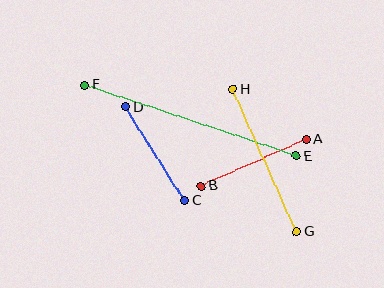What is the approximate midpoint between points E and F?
The midpoint is at approximately (190, 120) pixels.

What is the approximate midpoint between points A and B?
The midpoint is at approximately (254, 162) pixels.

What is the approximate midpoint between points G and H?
The midpoint is at approximately (265, 161) pixels.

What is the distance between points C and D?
The distance is approximately 111 pixels.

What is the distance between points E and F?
The distance is approximately 224 pixels.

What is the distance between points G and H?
The distance is approximately 156 pixels.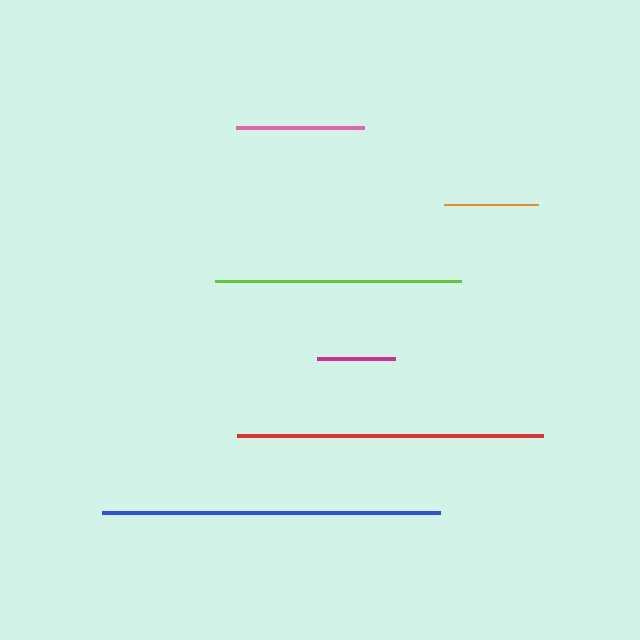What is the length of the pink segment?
The pink segment is approximately 128 pixels long.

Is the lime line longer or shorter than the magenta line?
The lime line is longer than the magenta line.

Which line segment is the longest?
The blue line is the longest at approximately 337 pixels.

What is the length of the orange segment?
The orange segment is approximately 93 pixels long.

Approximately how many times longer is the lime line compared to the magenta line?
The lime line is approximately 3.2 times the length of the magenta line.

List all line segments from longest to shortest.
From longest to shortest: blue, red, lime, pink, orange, magenta.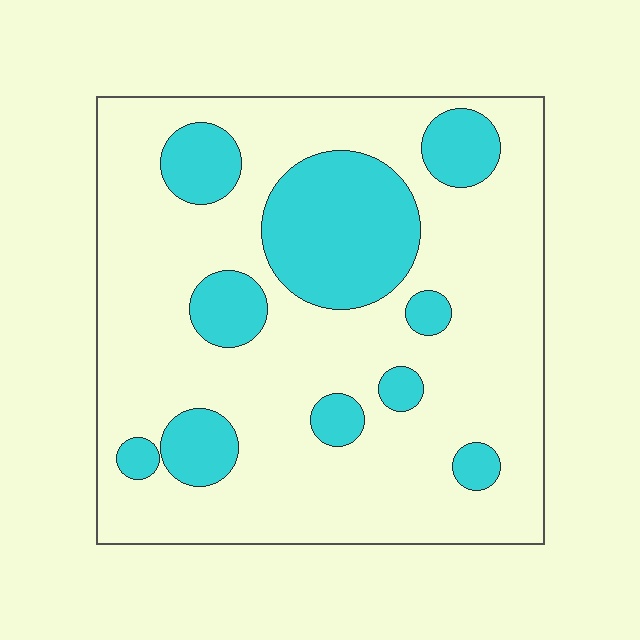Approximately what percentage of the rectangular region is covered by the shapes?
Approximately 25%.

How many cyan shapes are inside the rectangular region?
10.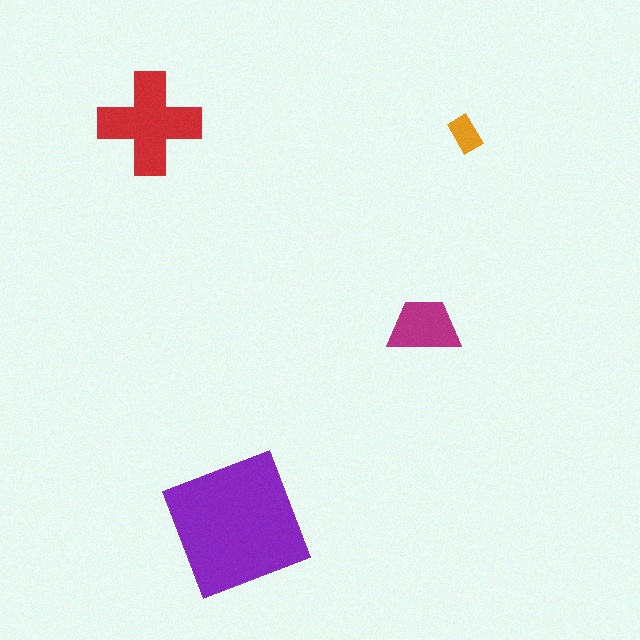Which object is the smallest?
The orange rectangle.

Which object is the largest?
The purple square.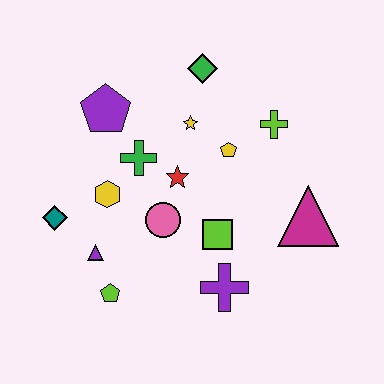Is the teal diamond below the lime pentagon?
No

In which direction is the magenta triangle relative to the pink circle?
The magenta triangle is to the right of the pink circle.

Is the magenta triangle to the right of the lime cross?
Yes